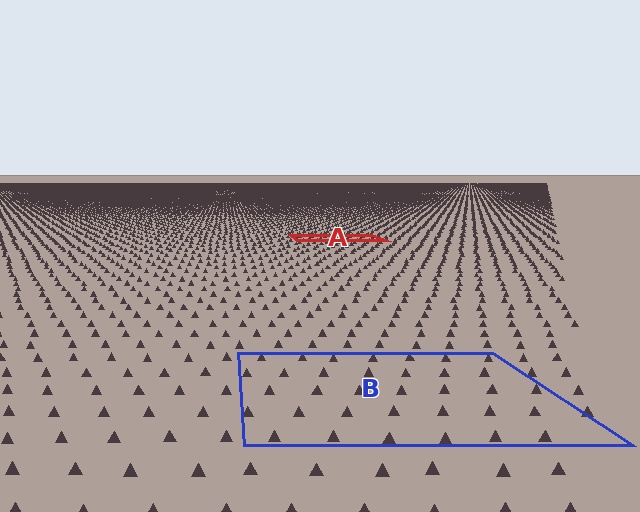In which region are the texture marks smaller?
The texture marks are smaller in region A, because it is farther away.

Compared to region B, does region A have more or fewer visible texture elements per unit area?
Region A has more texture elements per unit area — they are packed more densely because it is farther away.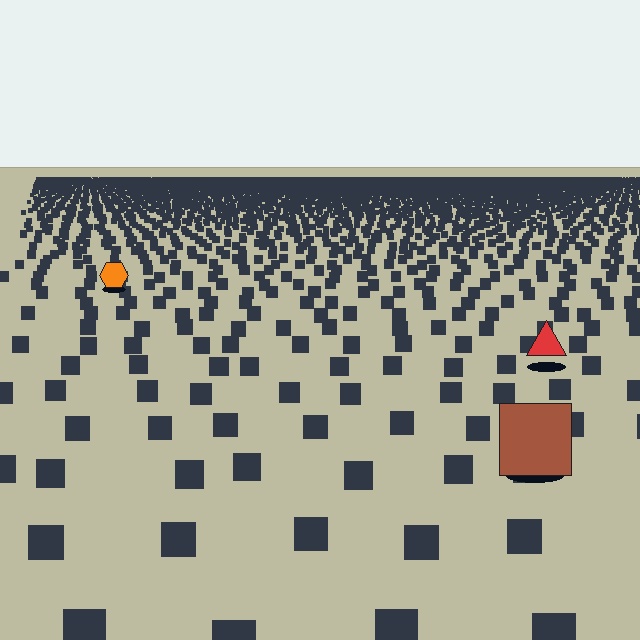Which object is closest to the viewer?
The brown square is closest. The texture marks near it are larger and more spread out.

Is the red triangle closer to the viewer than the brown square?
No. The brown square is closer — you can tell from the texture gradient: the ground texture is coarser near it.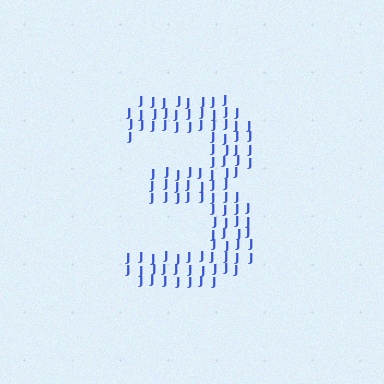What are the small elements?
The small elements are letter J's.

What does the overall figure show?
The overall figure shows the digit 3.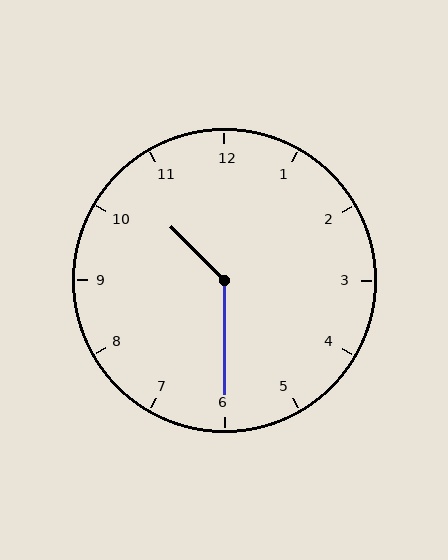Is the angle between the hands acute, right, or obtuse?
It is obtuse.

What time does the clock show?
10:30.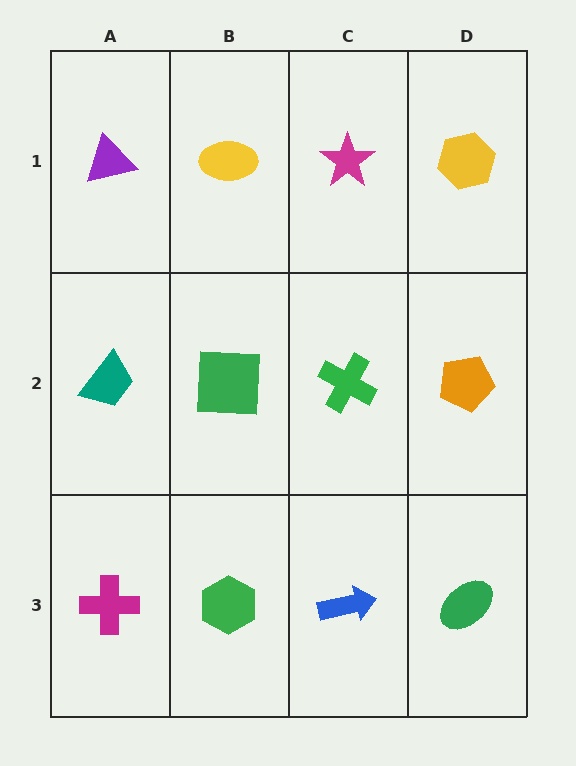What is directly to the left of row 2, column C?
A green square.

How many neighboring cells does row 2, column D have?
3.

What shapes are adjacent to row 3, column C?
A green cross (row 2, column C), a green hexagon (row 3, column B), a green ellipse (row 3, column D).